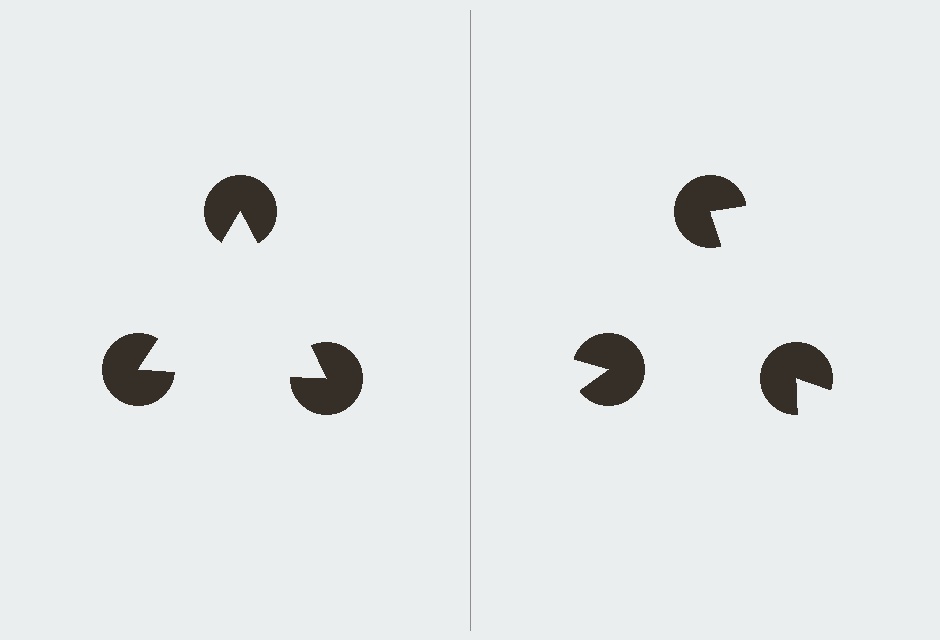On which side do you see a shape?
An illusory triangle appears on the left side. On the right side the wedge cuts are rotated, so no coherent shape forms.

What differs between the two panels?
The pac-man discs are positioned identically on both sides; only the wedge orientations differ. On the left they align to a triangle; on the right they are misaligned.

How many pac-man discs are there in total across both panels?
6 — 3 on each side.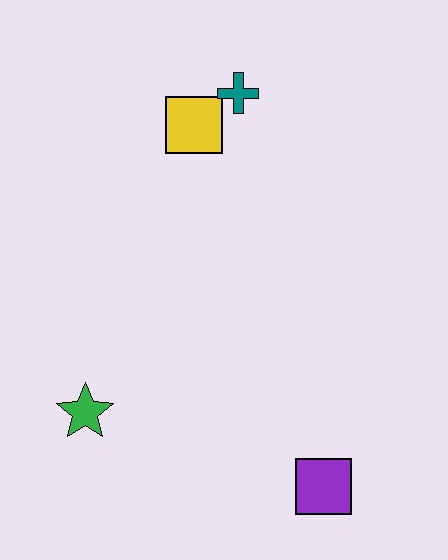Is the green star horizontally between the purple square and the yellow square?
No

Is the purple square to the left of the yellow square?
No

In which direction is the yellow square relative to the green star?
The yellow square is above the green star.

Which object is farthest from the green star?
The teal cross is farthest from the green star.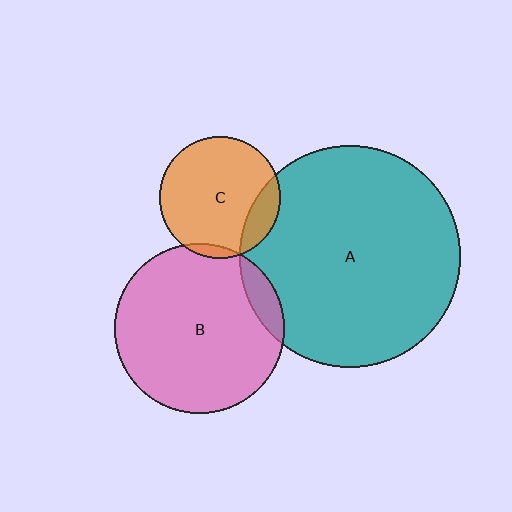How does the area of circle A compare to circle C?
Approximately 3.3 times.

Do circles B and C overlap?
Yes.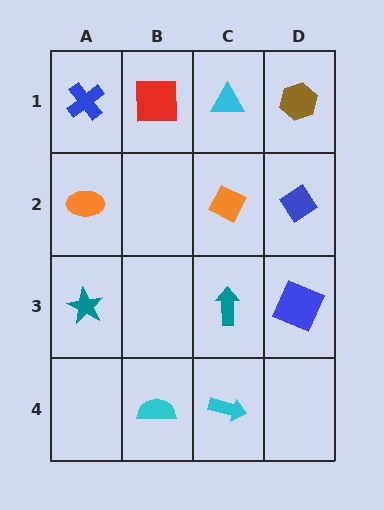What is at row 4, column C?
A cyan arrow.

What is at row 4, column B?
A cyan semicircle.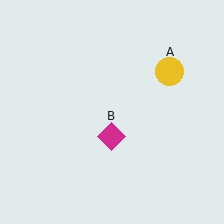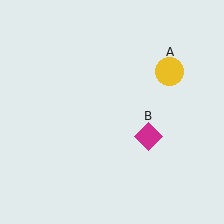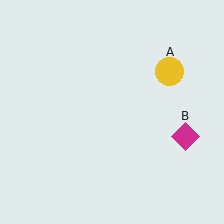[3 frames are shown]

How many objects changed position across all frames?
1 object changed position: magenta diamond (object B).